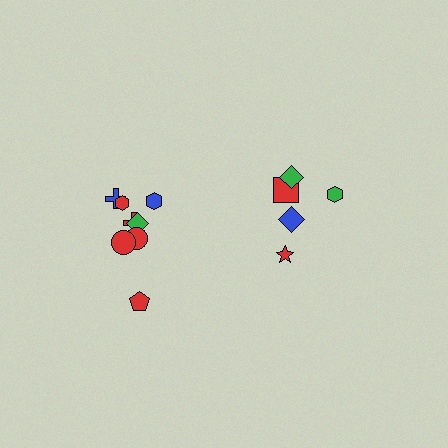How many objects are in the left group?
There are 8 objects.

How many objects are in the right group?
There are 5 objects.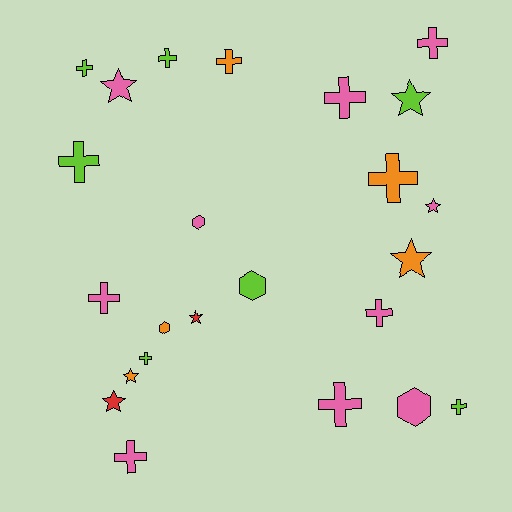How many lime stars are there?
There is 1 lime star.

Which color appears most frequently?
Pink, with 10 objects.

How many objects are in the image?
There are 24 objects.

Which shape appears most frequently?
Cross, with 13 objects.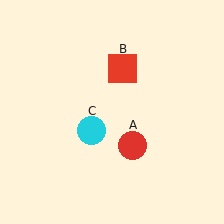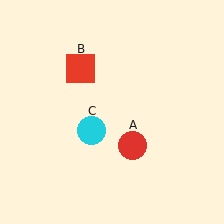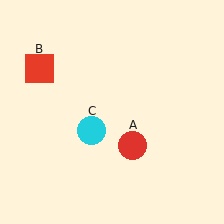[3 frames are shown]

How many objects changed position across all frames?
1 object changed position: red square (object B).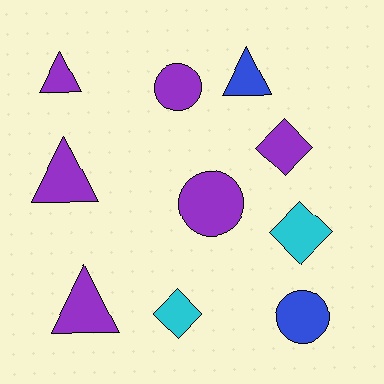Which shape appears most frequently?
Triangle, with 4 objects.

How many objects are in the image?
There are 10 objects.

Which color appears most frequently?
Purple, with 6 objects.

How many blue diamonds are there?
There are no blue diamonds.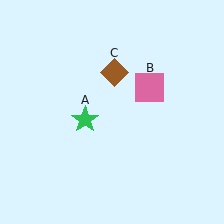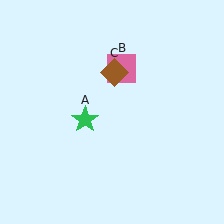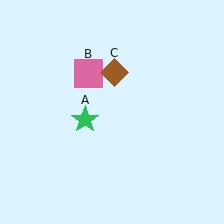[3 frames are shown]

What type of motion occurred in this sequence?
The pink square (object B) rotated counterclockwise around the center of the scene.